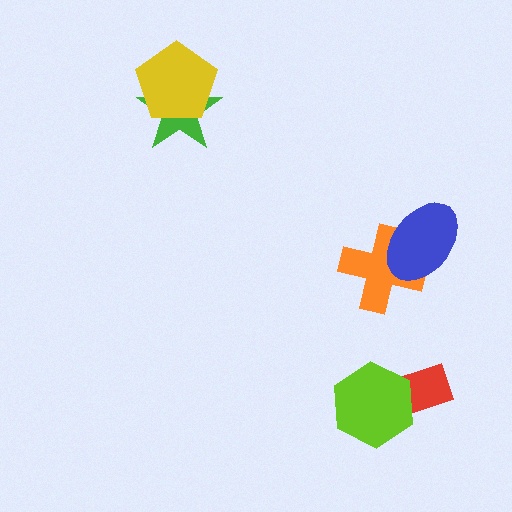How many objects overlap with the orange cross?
1 object overlaps with the orange cross.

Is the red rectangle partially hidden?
Yes, it is partially covered by another shape.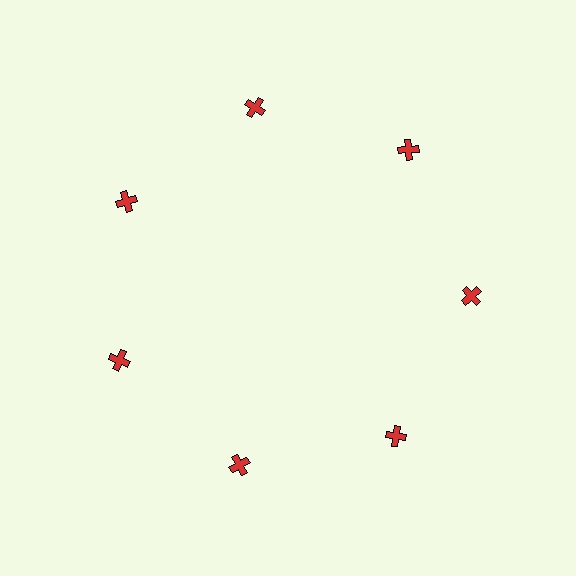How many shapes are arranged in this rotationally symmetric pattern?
There are 7 shapes, arranged in 7 groups of 1.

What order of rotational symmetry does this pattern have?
This pattern has 7-fold rotational symmetry.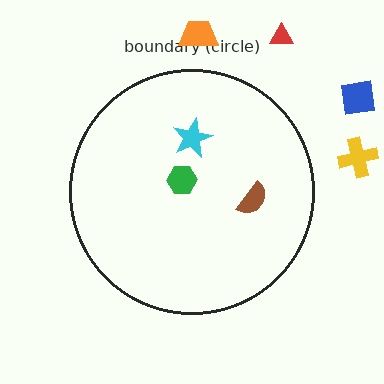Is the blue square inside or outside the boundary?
Outside.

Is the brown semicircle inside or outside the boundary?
Inside.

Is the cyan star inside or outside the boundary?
Inside.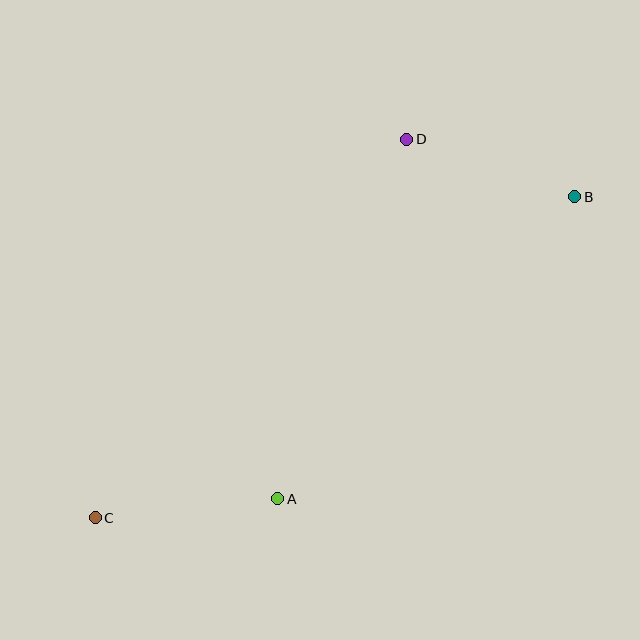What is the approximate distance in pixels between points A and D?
The distance between A and D is approximately 382 pixels.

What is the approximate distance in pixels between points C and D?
The distance between C and D is approximately 490 pixels.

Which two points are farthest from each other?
Points B and C are farthest from each other.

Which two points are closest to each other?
Points B and D are closest to each other.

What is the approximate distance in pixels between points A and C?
The distance between A and C is approximately 183 pixels.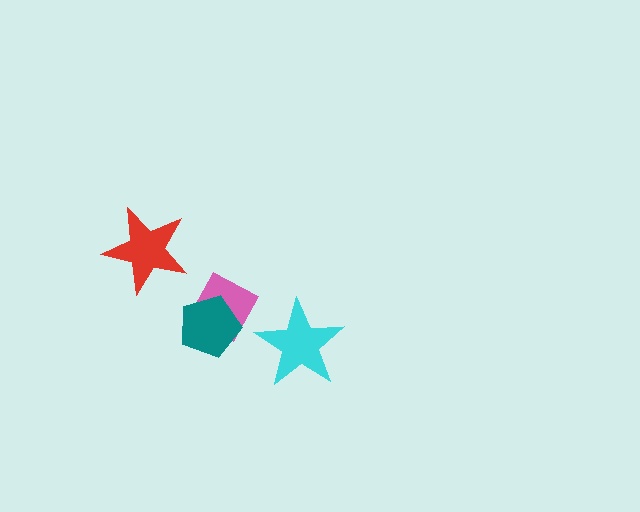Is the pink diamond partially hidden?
Yes, it is partially covered by another shape.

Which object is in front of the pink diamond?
The teal pentagon is in front of the pink diamond.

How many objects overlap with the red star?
0 objects overlap with the red star.